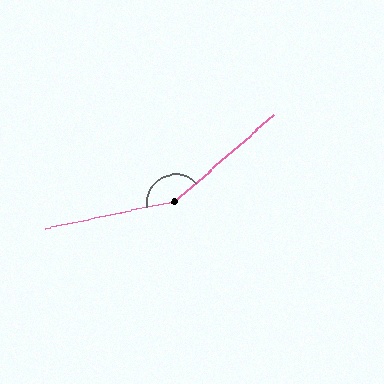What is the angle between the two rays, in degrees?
Approximately 150 degrees.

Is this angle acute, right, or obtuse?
It is obtuse.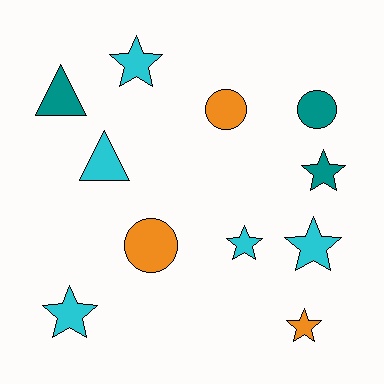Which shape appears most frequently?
Star, with 6 objects.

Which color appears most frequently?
Cyan, with 5 objects.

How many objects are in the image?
There are 11 objects.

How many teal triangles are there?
There is 1 teal triangle.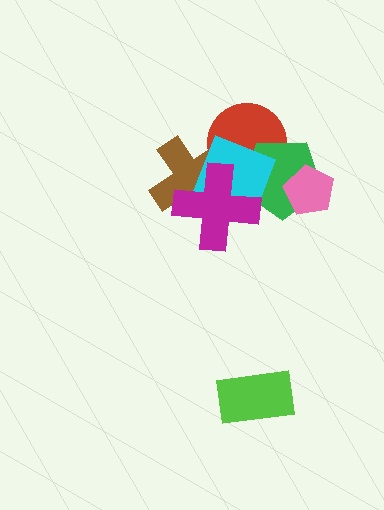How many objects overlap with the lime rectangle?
0 objects overlap with the lime rectangle.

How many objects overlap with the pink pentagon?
1 object overlaps with the pink pentagon.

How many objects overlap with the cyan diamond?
4 objects overlap with the cyan diamond.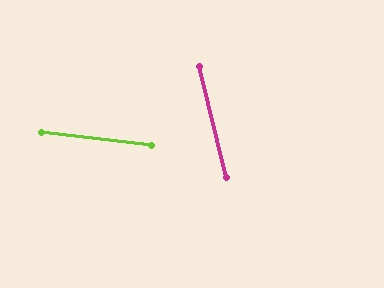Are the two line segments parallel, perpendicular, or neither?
Neither parallel nor perpendicular — they differ by about 69°.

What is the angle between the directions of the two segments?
Approximately 69 degrees.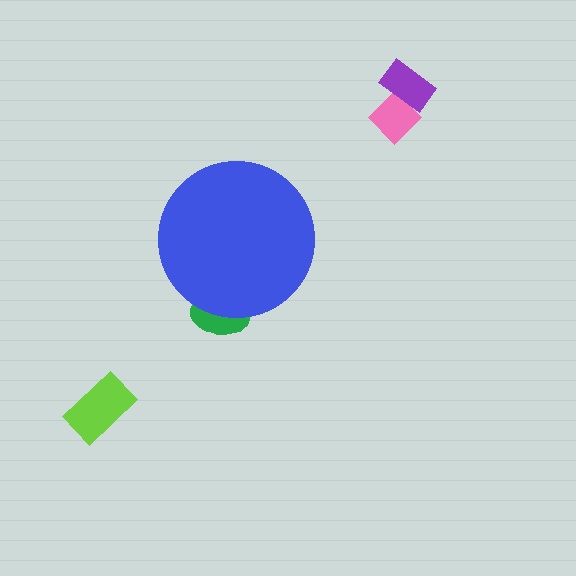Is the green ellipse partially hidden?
Yes, the green ellipse is partially hidden behind the blue circle.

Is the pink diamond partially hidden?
No, the pink diamond is fully visible.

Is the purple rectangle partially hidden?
No, the purple rectangle is fully visible.